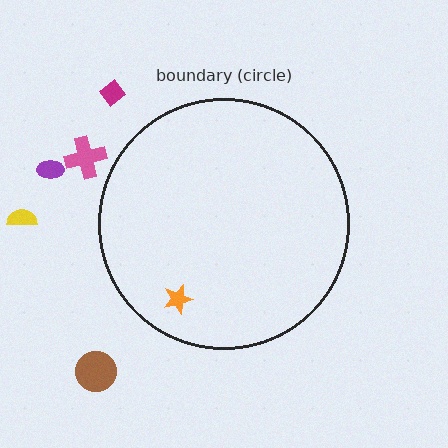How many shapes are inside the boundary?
1 inside, 5 outside.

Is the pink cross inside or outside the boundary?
Outside.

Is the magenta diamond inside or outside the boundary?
Outside.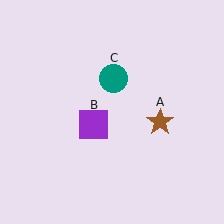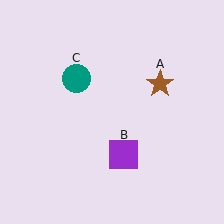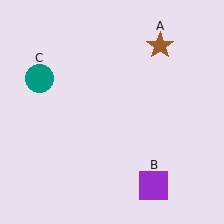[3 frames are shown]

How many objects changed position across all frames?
3 objects changed position: brown star (object A), purple square (object B), teal circle (object C).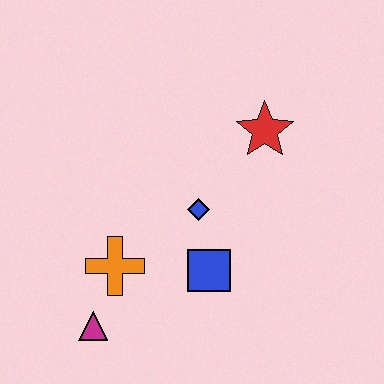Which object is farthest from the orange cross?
The red star is farthest from the orange cross.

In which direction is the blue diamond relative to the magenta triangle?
The blue diamond is above the magenta triangle.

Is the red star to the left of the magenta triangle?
No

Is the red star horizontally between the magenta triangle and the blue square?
No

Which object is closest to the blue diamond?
The blue square is closest to the blue diamond.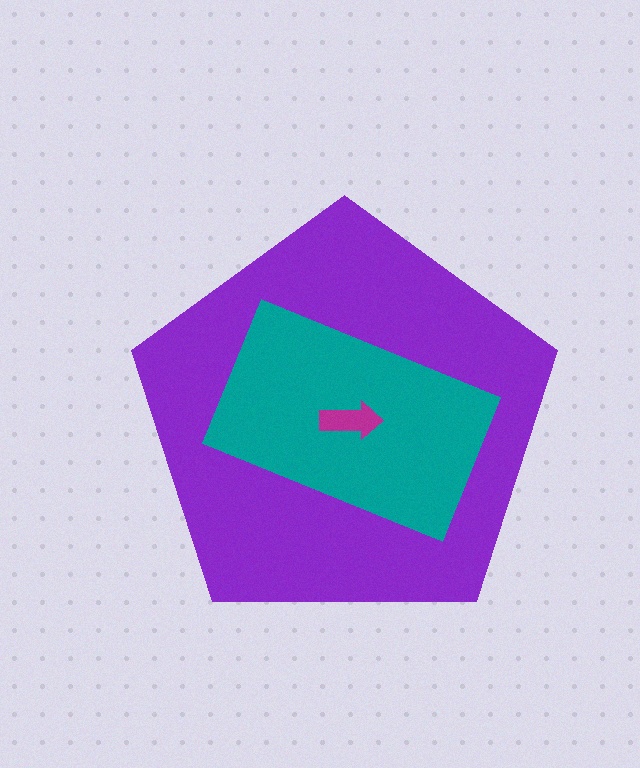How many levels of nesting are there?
3.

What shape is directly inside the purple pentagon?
The teal rectangle.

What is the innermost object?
The magenta arrow.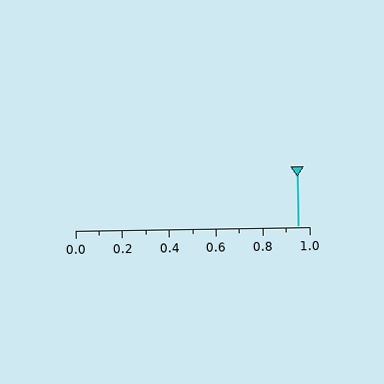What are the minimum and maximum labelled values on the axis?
The axis runs from 0.0 to 1.0.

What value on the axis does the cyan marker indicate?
The marker indicates approximately 0.95.